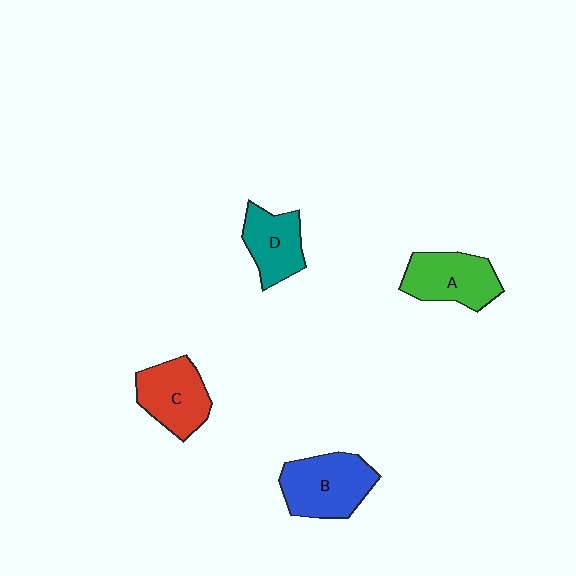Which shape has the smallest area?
Shape D (teal).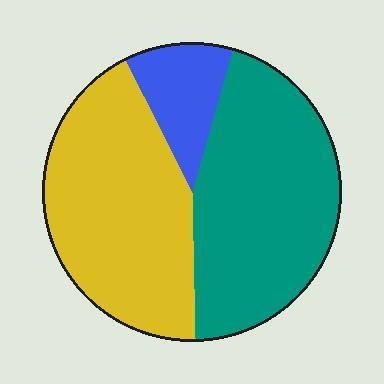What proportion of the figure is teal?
Teal covers 45% of the figure.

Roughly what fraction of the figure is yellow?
Yellow covers roughly 45% of the figure.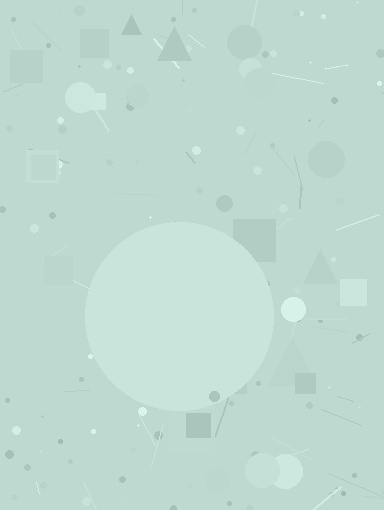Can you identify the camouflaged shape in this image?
The camouflaged shape is a circle.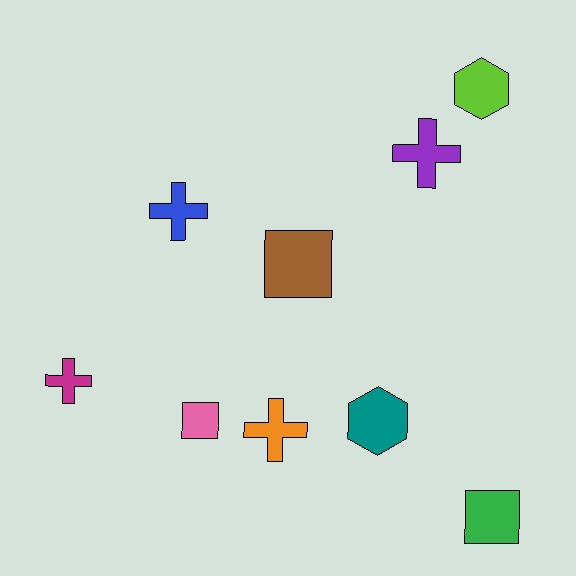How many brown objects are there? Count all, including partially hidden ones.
There is 1 brown object.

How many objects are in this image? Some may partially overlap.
There are 9 objects.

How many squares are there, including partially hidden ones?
There are 3 squares.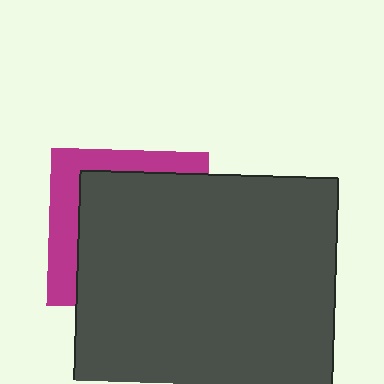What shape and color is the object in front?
The object in front is a dark gray square.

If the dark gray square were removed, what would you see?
You would see the complete magenta square.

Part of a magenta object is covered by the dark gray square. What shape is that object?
It is a square.